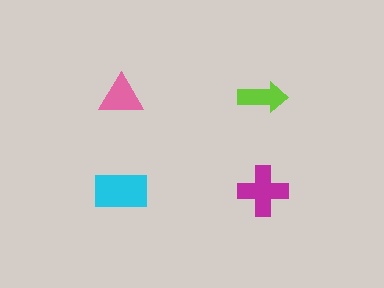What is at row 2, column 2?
A magenta cross.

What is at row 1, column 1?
A pink triangle.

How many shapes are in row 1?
2 shapes.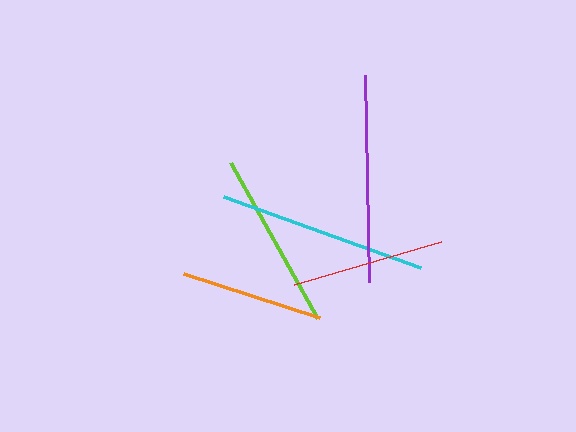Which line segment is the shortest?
The orange line is the shortest at approximately 143 pixels.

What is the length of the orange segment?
The orange segment is approximately 143 pixels long.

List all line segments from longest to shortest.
From longest to shortest: cyan, purple, lime, red, orange.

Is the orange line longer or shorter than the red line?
The red line is longer than the orange line.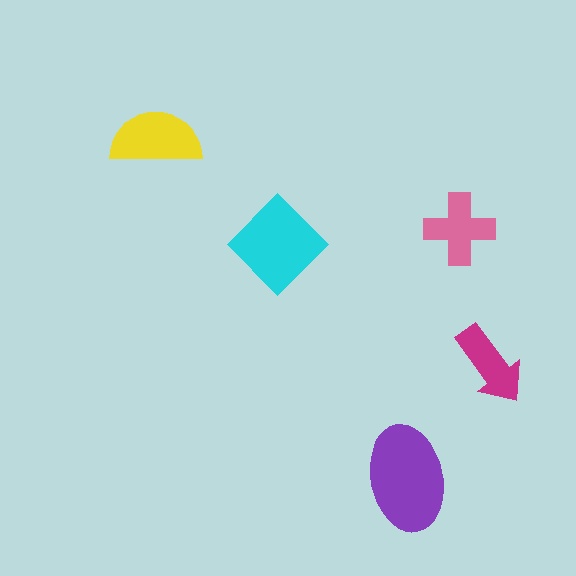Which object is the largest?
The purple ellipse.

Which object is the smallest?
The magenta arrow.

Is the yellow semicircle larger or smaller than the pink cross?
Larger.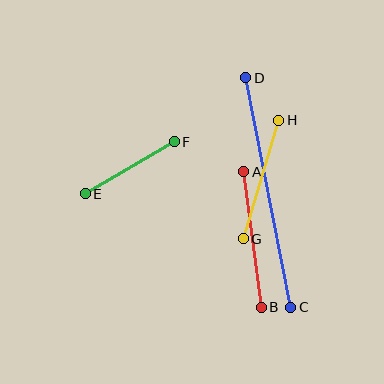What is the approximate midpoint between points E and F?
The midpoint is at approximately (130, 168) pixels.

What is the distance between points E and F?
The distance is approximately 103 pixels.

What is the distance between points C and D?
The distance is approximately 234 pixels.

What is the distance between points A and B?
The distance is approximately 137 pixels.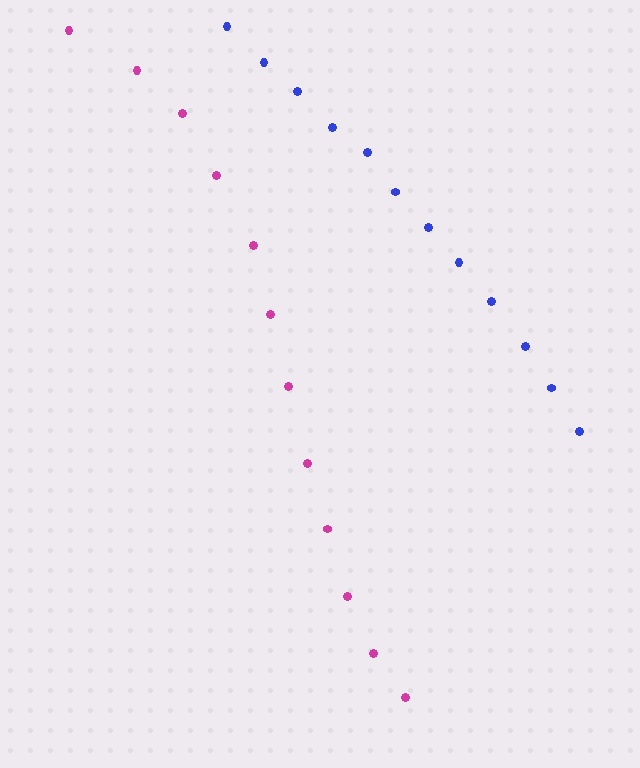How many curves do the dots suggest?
There are 2 distinct paths.